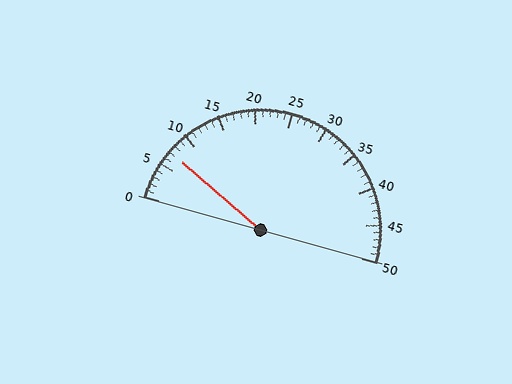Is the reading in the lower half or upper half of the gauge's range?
The reading is in the lower half of the range (0 to 50).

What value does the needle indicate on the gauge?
The needle indicates approximately 7.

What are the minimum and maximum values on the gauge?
The gauge ranges from 0 to 50.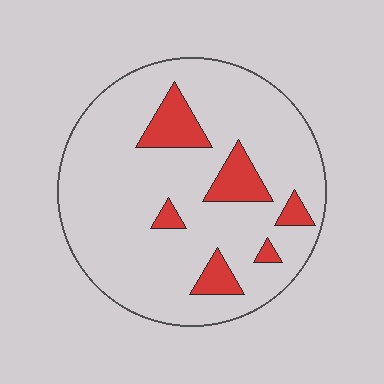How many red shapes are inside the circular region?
6.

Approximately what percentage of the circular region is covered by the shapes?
Approximately 15%.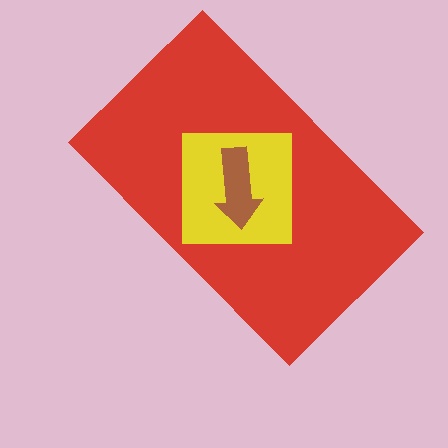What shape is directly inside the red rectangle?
The yellow square.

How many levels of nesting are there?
3.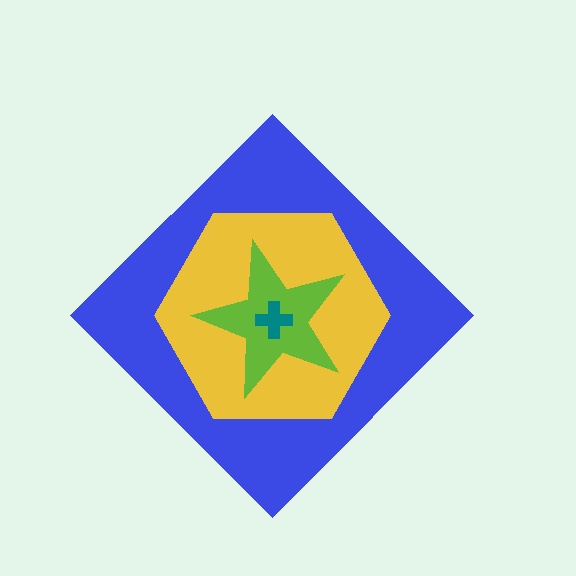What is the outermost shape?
The blue diamond.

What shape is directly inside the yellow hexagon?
The lime star.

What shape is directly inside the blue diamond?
The yellow hexagon.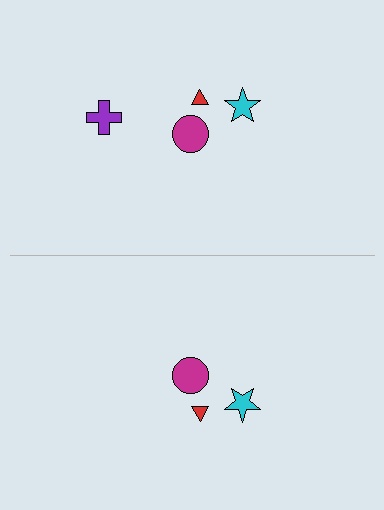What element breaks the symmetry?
A purple cross is missing from the bottom side.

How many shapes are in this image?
There are 7 shapes in this image.